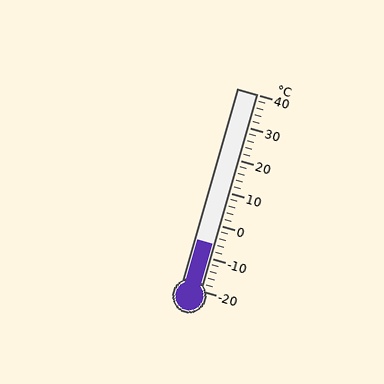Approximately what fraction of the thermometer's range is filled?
The thermometer is filled to approximately 25% of its range.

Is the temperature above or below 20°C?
The temperature is below 20°C.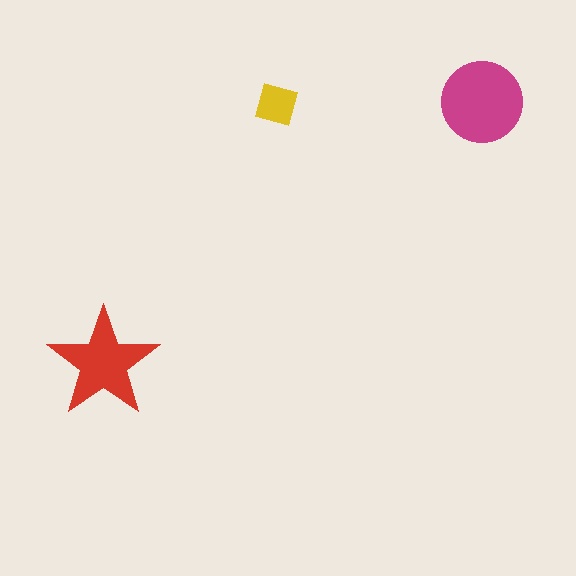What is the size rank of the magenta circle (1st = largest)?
1st.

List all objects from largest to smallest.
The magenta circle, the red star, the yellow diamond.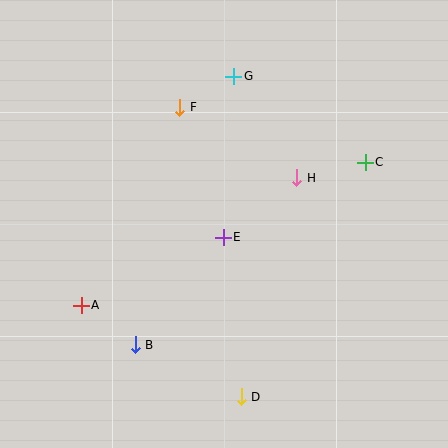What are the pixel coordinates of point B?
Point B is at (135, 345).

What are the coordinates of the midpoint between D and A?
The midpoint between D and A is at (161, 351).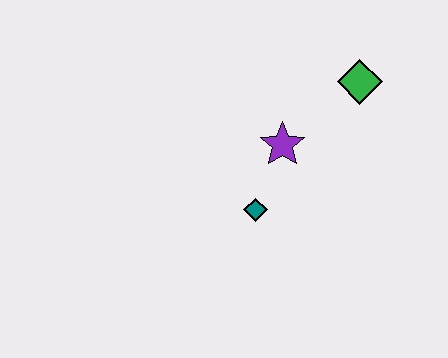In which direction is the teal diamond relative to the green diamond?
The teal diamond is below the green diamond.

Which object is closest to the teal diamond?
The purple star is closest to the teal diamond.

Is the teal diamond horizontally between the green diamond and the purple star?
No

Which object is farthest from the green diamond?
The teal diamond is farthest from the green diamond.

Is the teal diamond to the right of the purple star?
No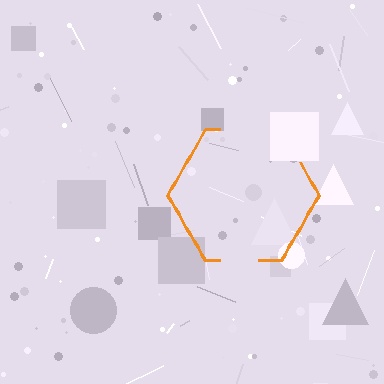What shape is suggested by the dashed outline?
The dashed outline suggests a hexagon.